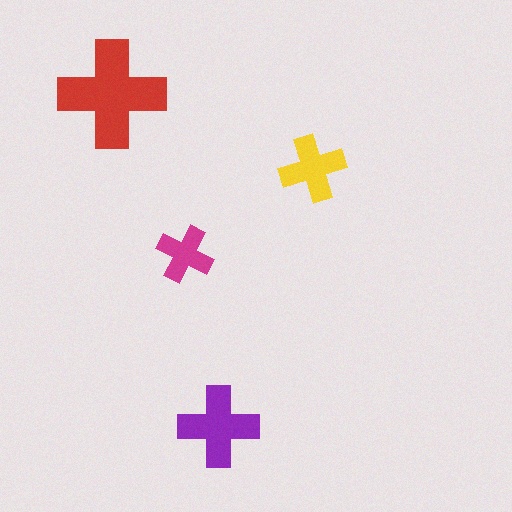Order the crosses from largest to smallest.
the red one, the purple one, the yellow one, the magenta one.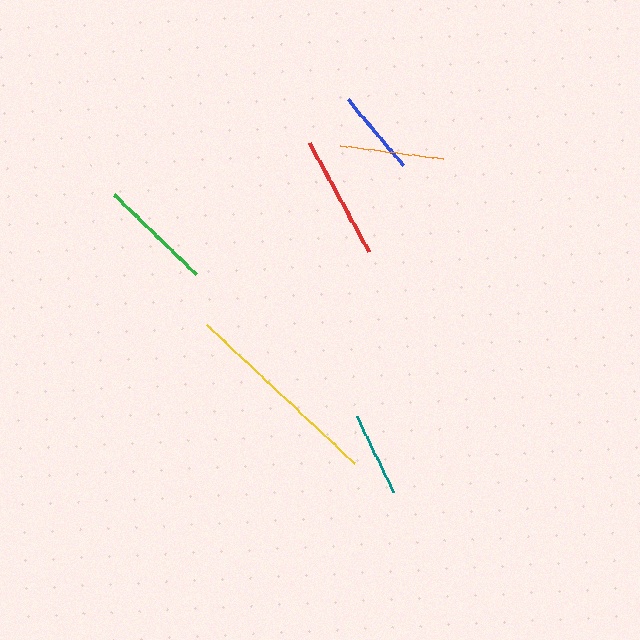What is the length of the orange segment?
The orange segment is approximately 103 pixels long.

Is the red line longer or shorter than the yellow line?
The yellow line is longer than the red line.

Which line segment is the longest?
The yellow line is the longest at approximately 202 pixels.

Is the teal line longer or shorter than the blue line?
The blue line is longer than the teal line.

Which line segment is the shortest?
The teal line is the shortest at approximately 84 pixels.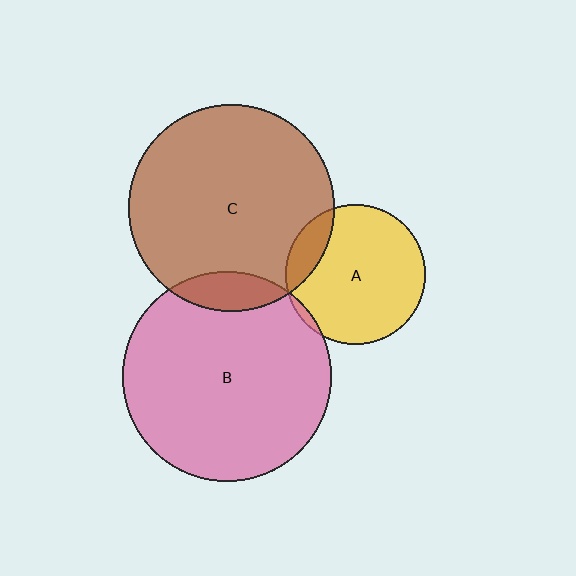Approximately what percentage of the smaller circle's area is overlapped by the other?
Approximately 15%.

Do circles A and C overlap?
Yes.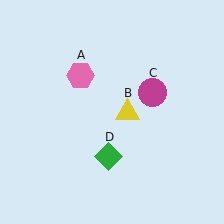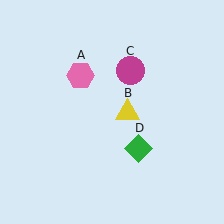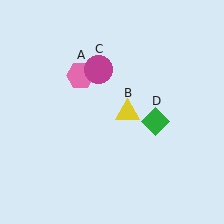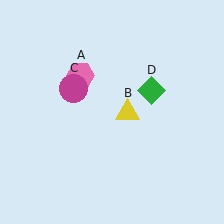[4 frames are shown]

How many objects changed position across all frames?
2 objects changed position: magenta circle (object C), green diamond (object D).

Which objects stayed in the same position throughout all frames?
Pink hexagon (object A) and yellow triangle (object B) remained stationary.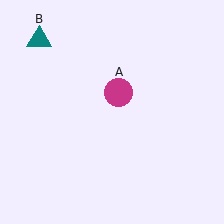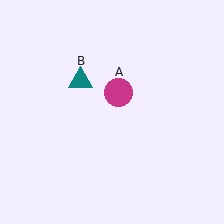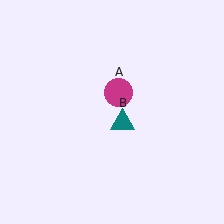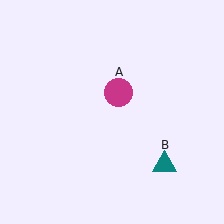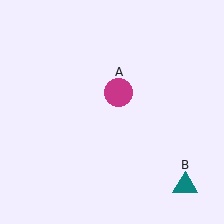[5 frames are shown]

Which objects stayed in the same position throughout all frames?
Magenta circle (object A) remained stationary.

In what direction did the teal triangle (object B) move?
The teal triangle (object B) moved down and to the right.